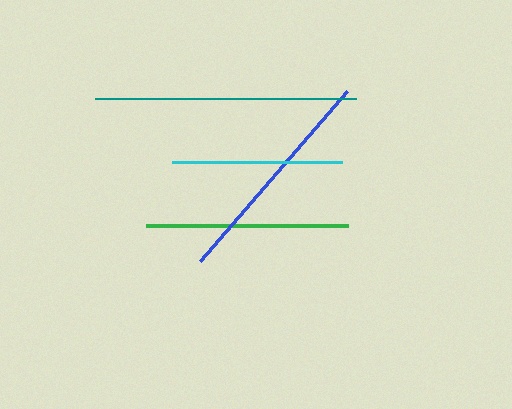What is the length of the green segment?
The green segment is approximately 202 pixels long.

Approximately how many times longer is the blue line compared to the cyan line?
The blue line is approximately 1.3 times the length of the cyan line.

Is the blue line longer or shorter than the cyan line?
The blue line is longer than the cyan line.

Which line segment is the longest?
The teal line is the longest at approximately 262 pixels.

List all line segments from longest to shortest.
From longest to shortest: teal, blue, green, cyan.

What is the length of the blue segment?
The blue segment is approximately 224 pixels long.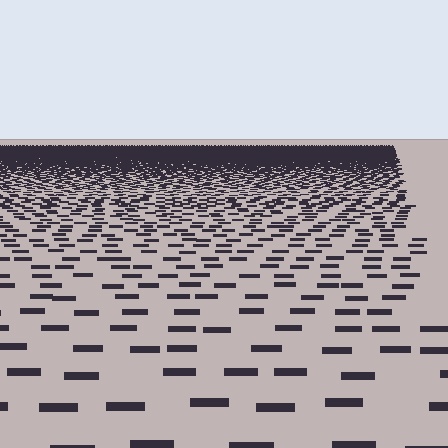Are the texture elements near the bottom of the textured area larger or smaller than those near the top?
Larger. Near the bottom, elements are closer to the viewer and appear at a bigger on-screen size.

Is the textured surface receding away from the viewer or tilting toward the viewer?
The surface is receding away from the viewer. Texture elements get smaller and denser toward the top.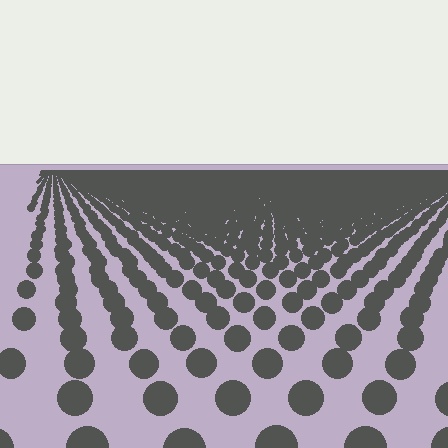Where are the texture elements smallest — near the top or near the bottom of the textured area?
Near the top.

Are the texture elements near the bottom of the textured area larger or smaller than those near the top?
Larger. Near the bottom, elements are closer to the viewer and appear at a bigger on-screen size.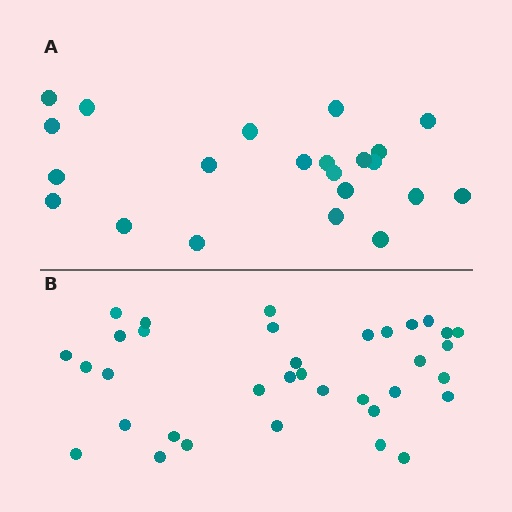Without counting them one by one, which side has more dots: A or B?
Region B (the bottom region) has more dots.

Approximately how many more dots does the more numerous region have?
Region B has approximately 15 more dots than region A.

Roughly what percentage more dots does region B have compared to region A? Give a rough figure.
About 60% more.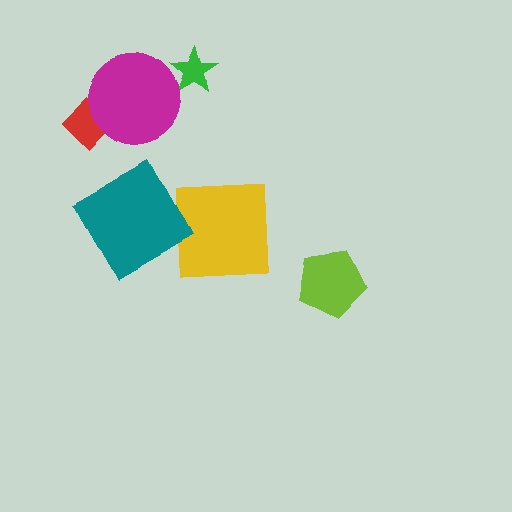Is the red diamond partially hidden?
Yes, it is partially covered by another shape.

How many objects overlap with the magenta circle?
1 object overlaps with the magenta circle.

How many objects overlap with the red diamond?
1 object overlaps with the red diamond.